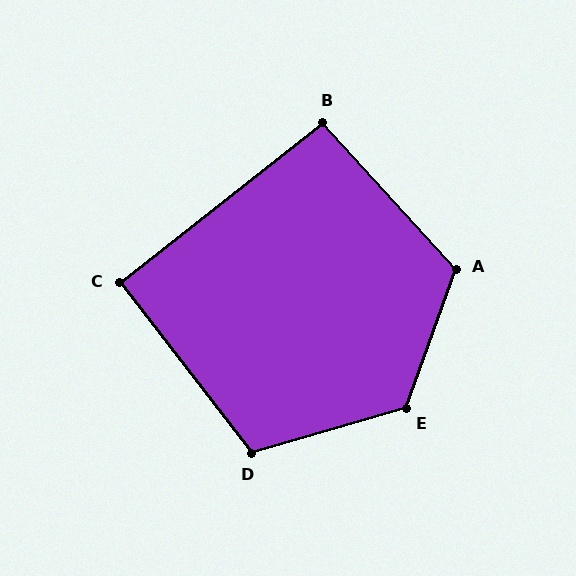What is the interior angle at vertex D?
Approximately 112 degrees (obtuse).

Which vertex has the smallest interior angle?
C, at approximately 90 degrees.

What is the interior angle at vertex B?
Approximately 94 degrees (approximately right).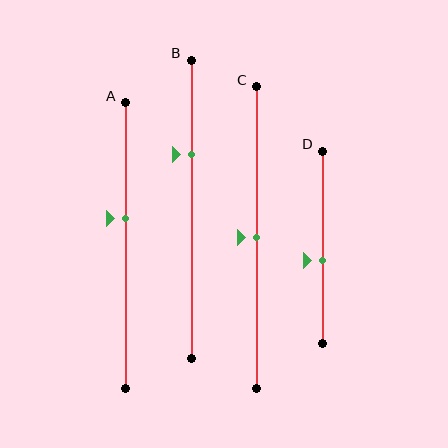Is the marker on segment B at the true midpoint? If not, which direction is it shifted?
No, the marker on segment B is shifted upward by about 18% of the segment length.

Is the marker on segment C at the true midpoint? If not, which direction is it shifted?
Yes, the marker on segment C is at the true midpoint.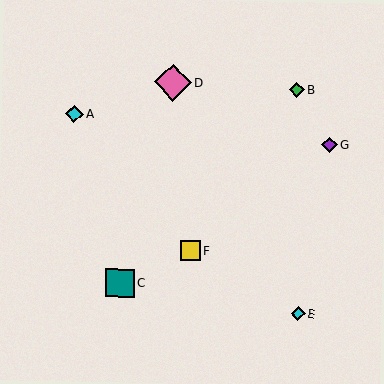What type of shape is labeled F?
Shape F is a yellow square.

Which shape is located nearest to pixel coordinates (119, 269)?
The teal square (labeled C) at (120, 283) is nearest to that location.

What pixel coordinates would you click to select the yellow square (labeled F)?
Click at (190, 251) to select the yellow square F.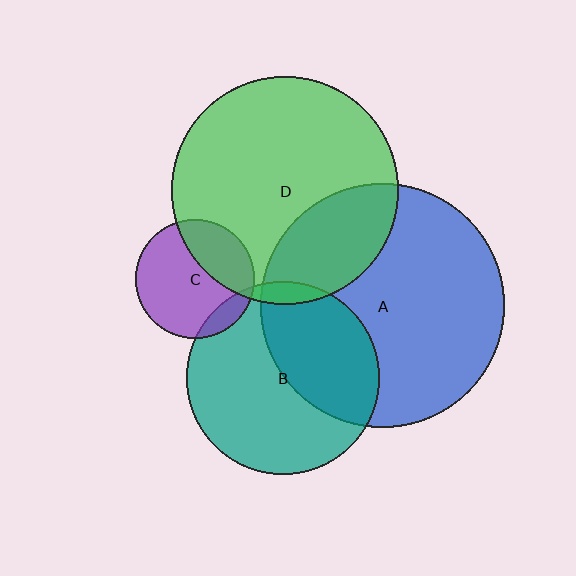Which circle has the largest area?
Circle A (blue).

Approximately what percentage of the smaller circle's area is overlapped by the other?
Approximately 5%.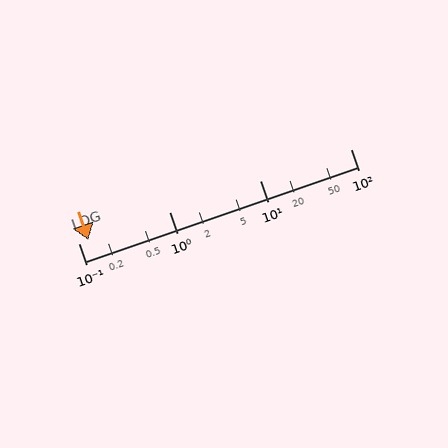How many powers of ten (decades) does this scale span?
The scale spans 3 decades, from 0.1 to 100.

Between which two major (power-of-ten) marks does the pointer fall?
The pointer is between 0.1 and 1.